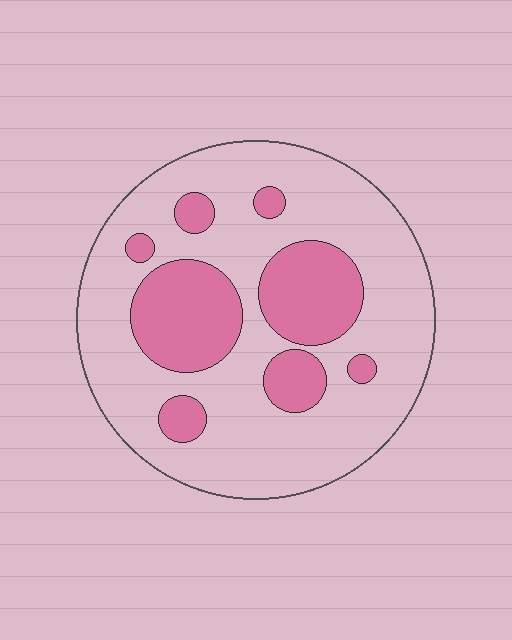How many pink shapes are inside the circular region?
8.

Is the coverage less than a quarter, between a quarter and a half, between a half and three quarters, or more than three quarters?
Between a quarter and a half.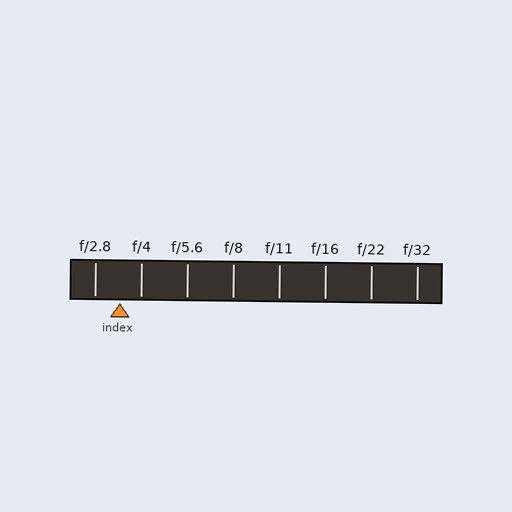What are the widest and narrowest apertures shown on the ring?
The widest aperture shown is f/2.8 and the narrowest is f/32.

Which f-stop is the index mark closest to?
The index mark is closest to f/4.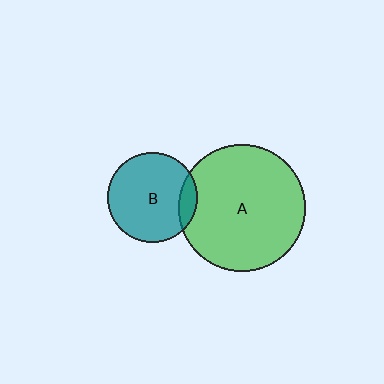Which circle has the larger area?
Circle A (green).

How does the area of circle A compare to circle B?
Approximately 2.0 times.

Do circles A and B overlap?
Yes.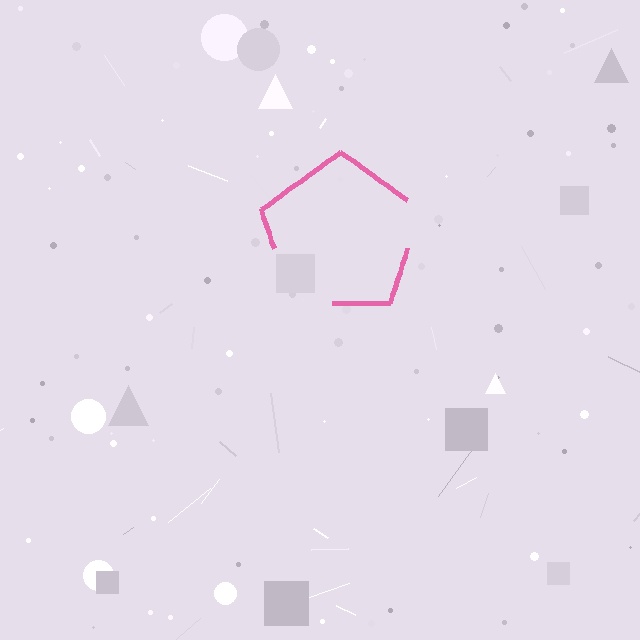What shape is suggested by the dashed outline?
The dashed outline suggests a pentagon.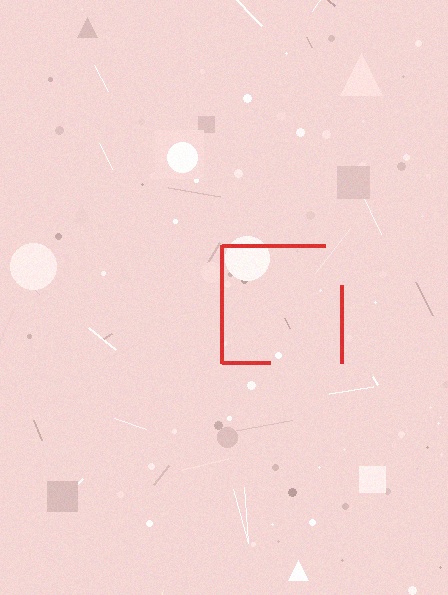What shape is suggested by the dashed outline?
The dashed outline suggests a square.